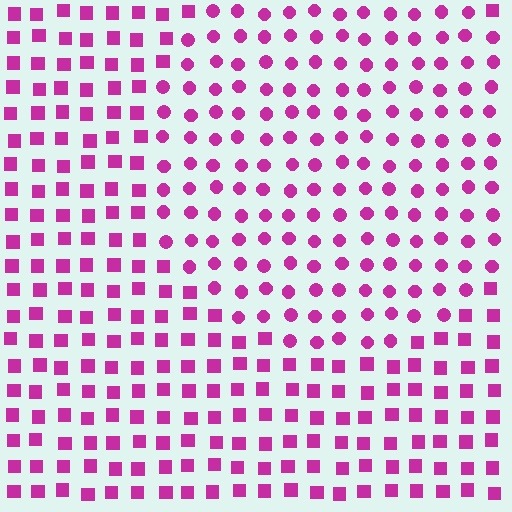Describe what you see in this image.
The image is filled with small magenta elements arranged in a uniform grid. A circle-shaped region contains circles, while the surrounding area contains squares. The boundary is defined purely by the change in element shape.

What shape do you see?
I see a circle.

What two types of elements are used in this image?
The image uses circles inside the circle region and squares outside it.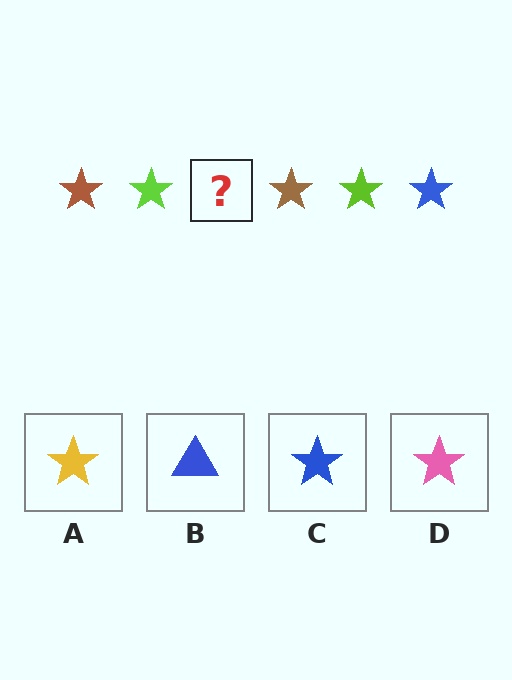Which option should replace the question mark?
Option C.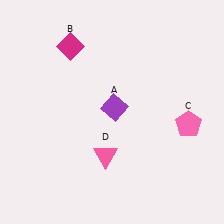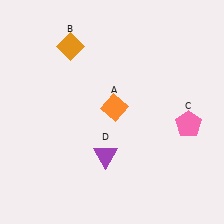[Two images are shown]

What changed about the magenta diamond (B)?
In Image 1, B is magenta. In Image 2, it changed to orange.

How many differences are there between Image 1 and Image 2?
There are 3 differences between the two images.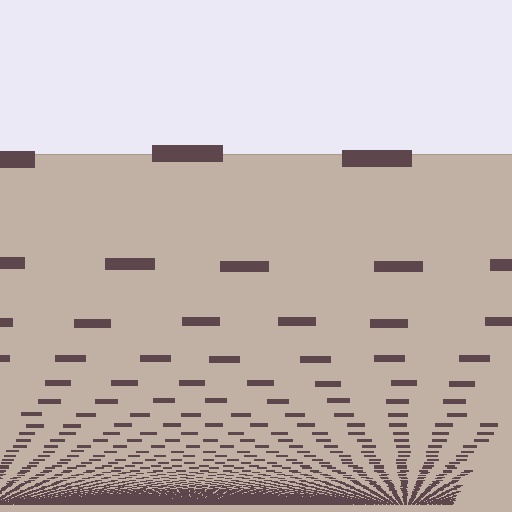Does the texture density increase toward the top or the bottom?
Density increases toward the bottom.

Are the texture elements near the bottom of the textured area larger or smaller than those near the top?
Smaller. The gradient is inverted — elements near the bottom are smaller and denser.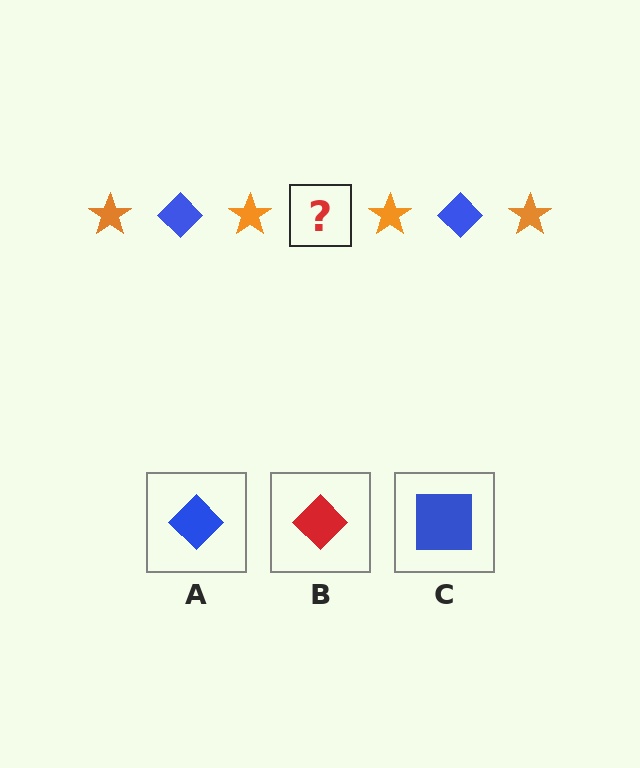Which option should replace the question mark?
Option A.